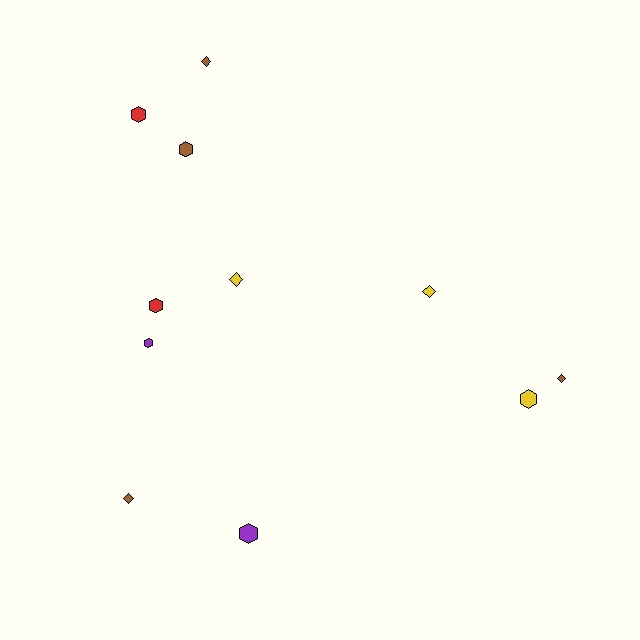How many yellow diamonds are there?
There are 2 yellow diamonds.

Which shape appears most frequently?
Hexagon, with 6 objects.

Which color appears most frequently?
Brown, with 4 objects.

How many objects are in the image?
There are 11 objects.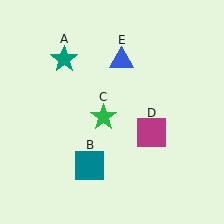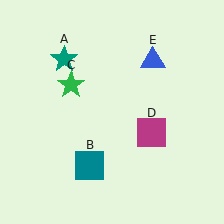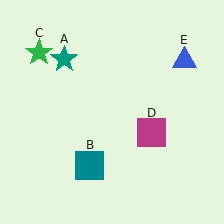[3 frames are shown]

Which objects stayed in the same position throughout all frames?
Teal star (object A) and teal square (object B) and magenta square (object D) remained stationary.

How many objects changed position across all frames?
2 objects changed position: green star (object C), blue triangle (object E).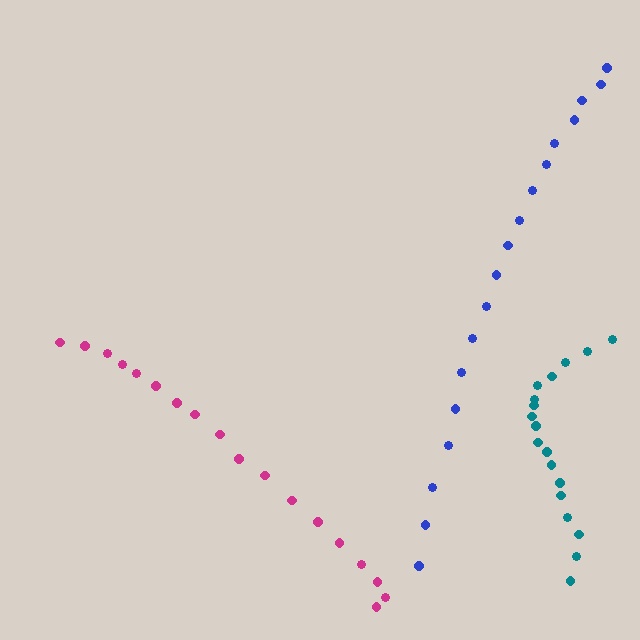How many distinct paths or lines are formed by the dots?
There are 3 distinct paths.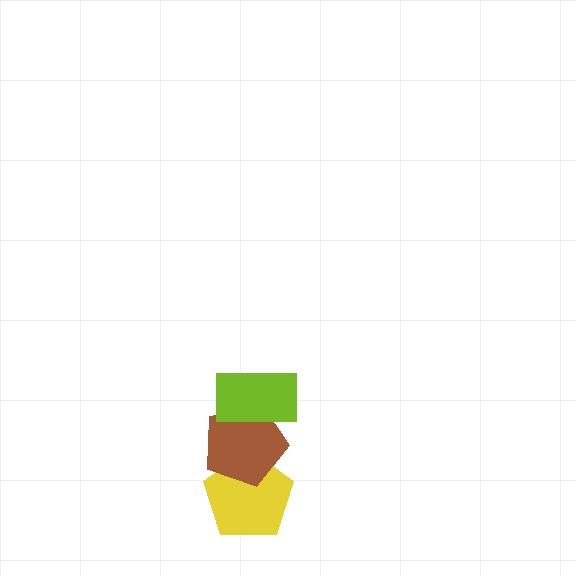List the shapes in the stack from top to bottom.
From top to bottom: the lime rectangle, the brown pentagon, the yellow pentagon.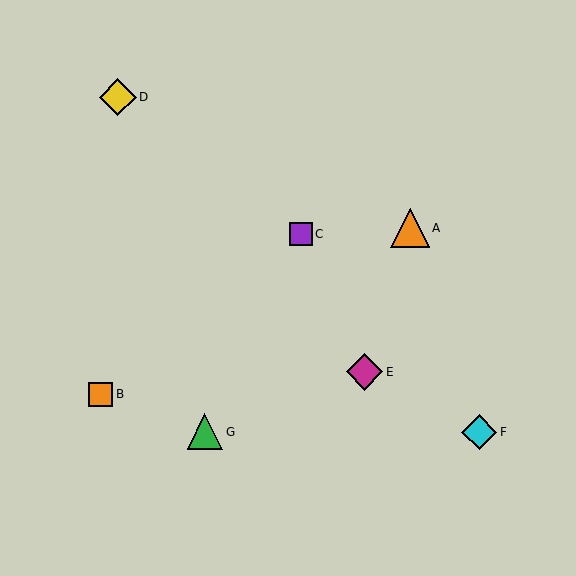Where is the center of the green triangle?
The center of the green triangle is at (205, 432).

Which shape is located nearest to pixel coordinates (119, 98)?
The yellow diamond (labeled D) at (118, 97) is nearest to that location.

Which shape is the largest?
The orange triangle (labeled A) is the largest.